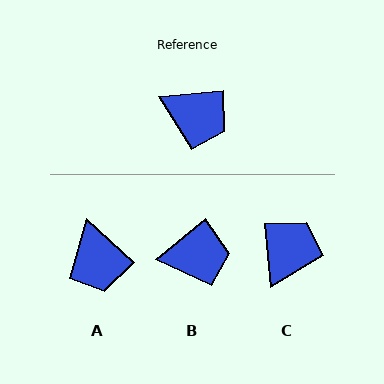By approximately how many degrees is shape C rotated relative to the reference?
Approximately 90 degrees counter-clockwise.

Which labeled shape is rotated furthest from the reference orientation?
C, about 90 degrees away.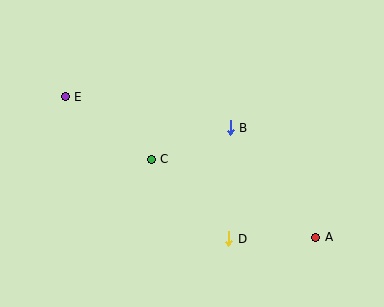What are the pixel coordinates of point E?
Point E is at (65, 97).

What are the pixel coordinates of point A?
Point A is at (316, 237).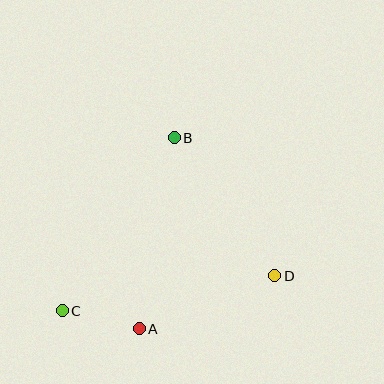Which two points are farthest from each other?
Points C and D are farthest from each other.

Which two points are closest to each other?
Points A and C are closest to each other.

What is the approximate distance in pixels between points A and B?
The distance between A and B is approximately 194 pixels.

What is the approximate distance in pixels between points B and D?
The distance between B and D is approximately 171 pixels.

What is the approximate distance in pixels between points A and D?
The distance between A and D is approximately 145 pixels.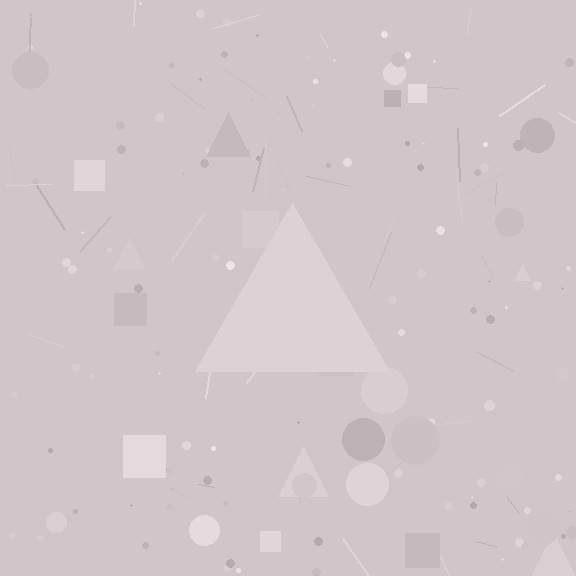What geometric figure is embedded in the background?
A triangle is embedded in the background.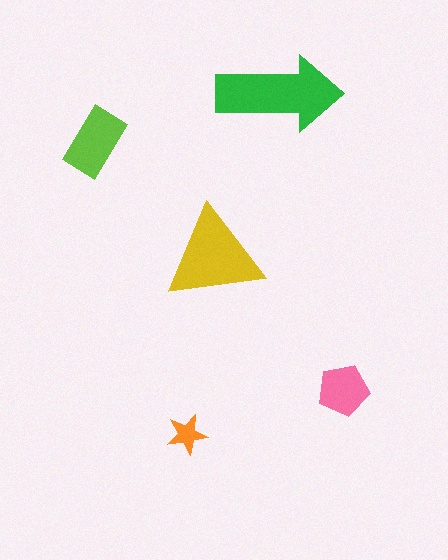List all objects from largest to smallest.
The green arrow, the yellow triangle, the lime rectangle, the pink pentagon, the orange star.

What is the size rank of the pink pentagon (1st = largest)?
4th.